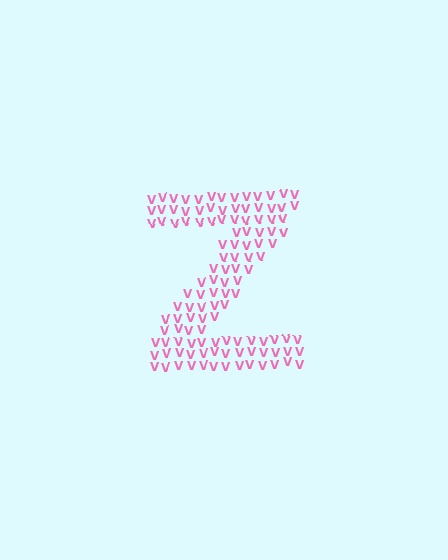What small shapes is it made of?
It is made of small letter V's.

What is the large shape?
The large shape is the letter Z.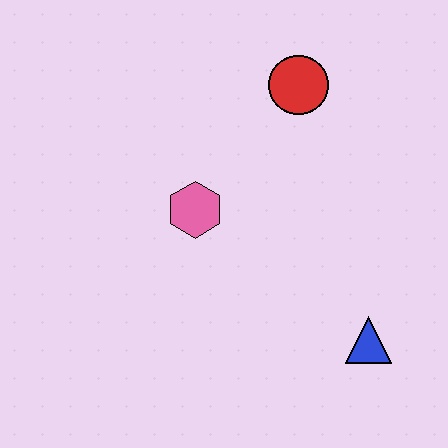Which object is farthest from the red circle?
The blue triangle is farthest from the red circle.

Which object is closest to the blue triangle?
The pink hexagon is closest to the blue triangle.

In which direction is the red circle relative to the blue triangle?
The red circle is above the blue triangle.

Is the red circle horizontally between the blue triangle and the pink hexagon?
Yes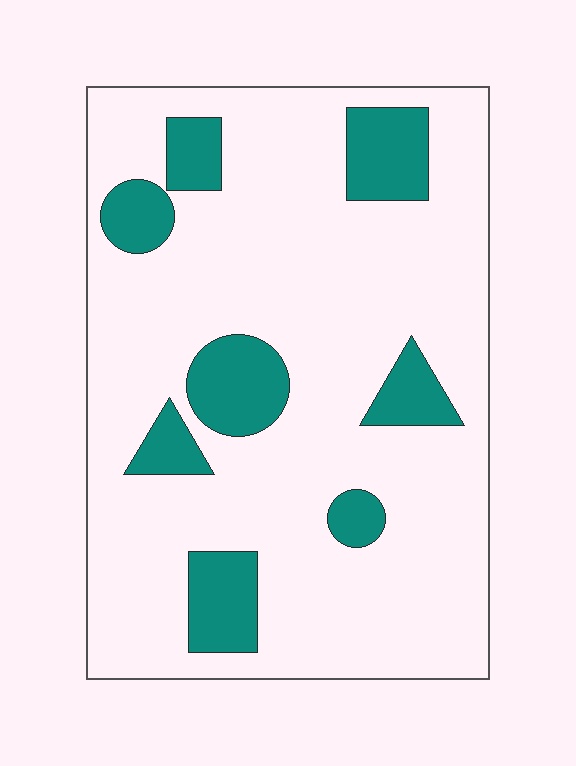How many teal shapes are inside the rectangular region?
8.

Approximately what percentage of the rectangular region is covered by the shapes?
Approximately 20%.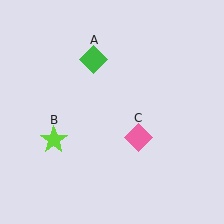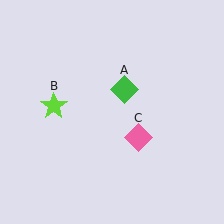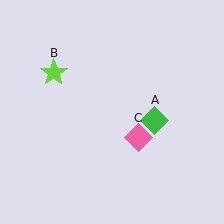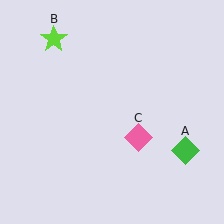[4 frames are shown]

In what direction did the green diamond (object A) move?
The green diamond (object A) moved down and to the right.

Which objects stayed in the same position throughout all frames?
Pink diamond (object C) remained stationary.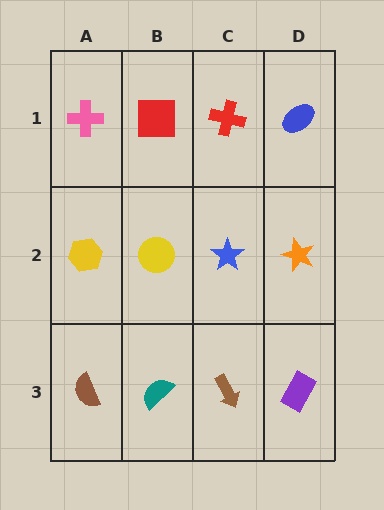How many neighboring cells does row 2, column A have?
3.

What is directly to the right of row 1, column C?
A blue ellipse.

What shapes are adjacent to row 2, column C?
A red cross (row 1, column C), a brown arrow (row 3, column C), a yellow circle (row 2, column B), an orange star (row 2, column D).